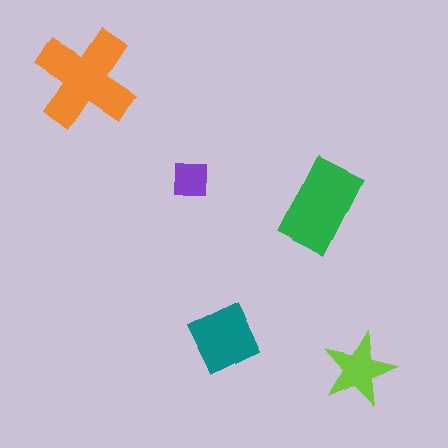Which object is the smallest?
The purple square.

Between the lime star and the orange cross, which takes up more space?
The orange cross.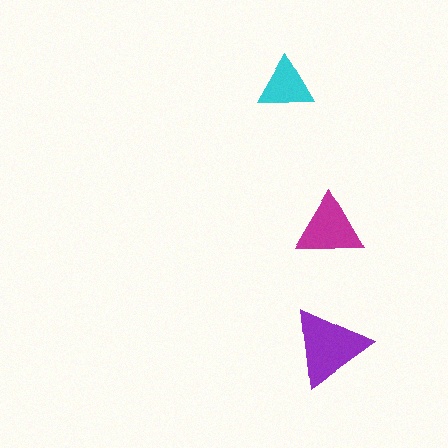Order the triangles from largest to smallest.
the purple one, the magenta one, the cyan one.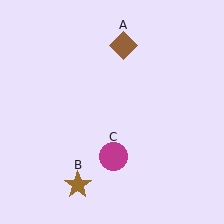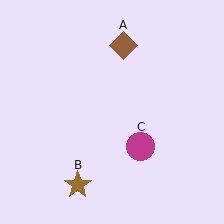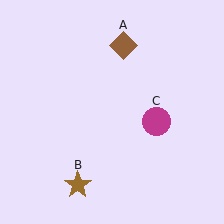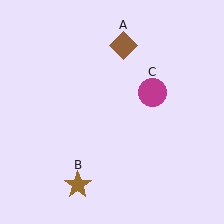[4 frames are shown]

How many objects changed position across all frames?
1 object changed position: magenta circle (object C).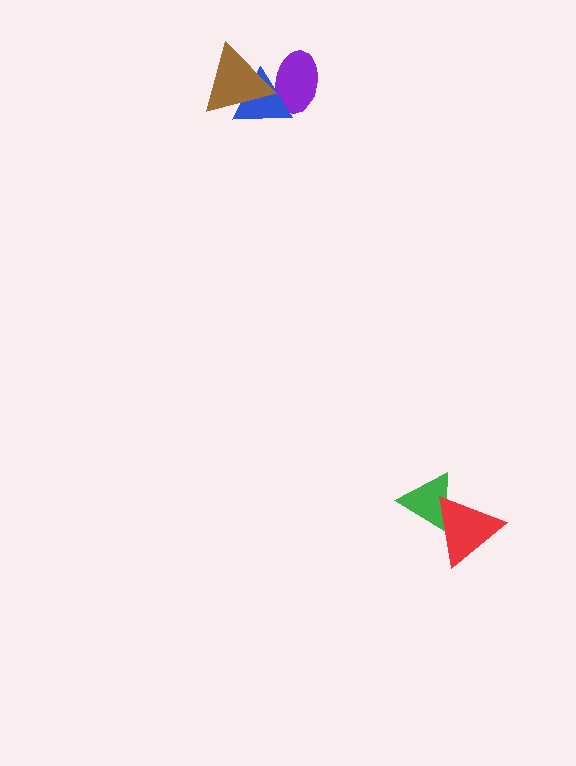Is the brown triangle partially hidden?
No, no other shape covers it.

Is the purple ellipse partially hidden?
Yes, it is partially covered by another shape.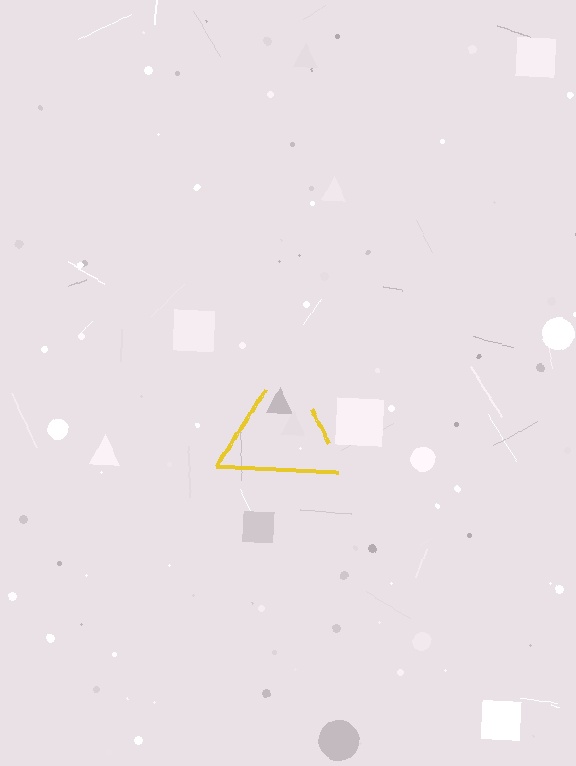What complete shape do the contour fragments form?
The contour fragments form a triangle.